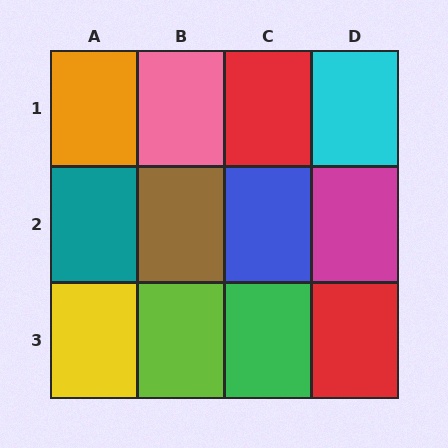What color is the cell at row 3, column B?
Lime.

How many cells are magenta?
1 cell is magenta.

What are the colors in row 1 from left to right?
Orange, pink, red, cyan.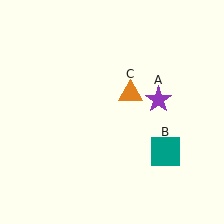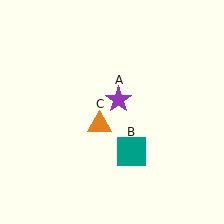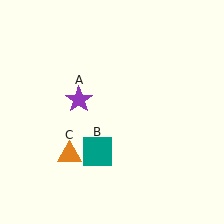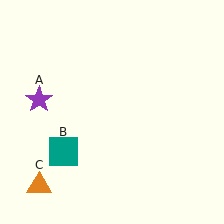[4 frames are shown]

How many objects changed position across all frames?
3 objects changed position: purple star (object A), teal square (object B), orange triangle (object C).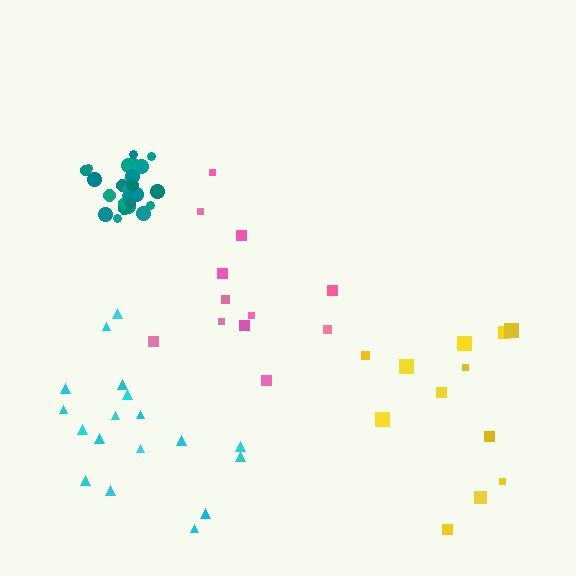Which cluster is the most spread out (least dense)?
Yellow.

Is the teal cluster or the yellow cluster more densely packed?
Teal.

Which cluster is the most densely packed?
Teal.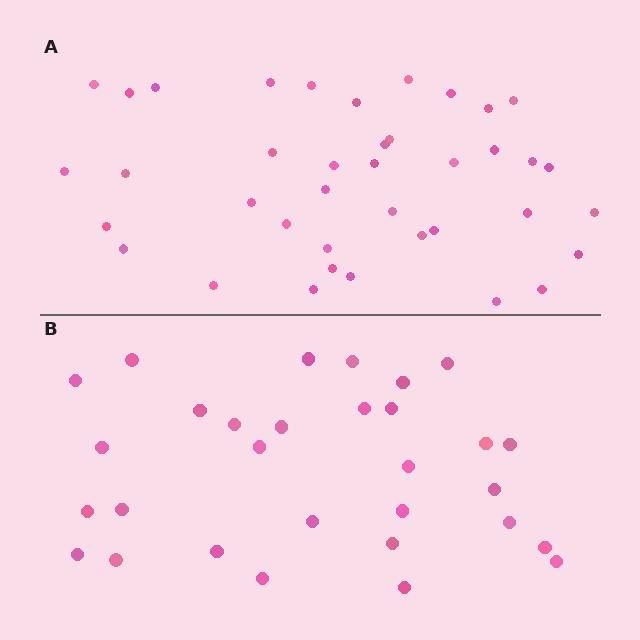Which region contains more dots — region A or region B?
Region A (the top region) has more dots.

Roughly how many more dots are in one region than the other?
Region A has roughly 8 or so more dots than region B.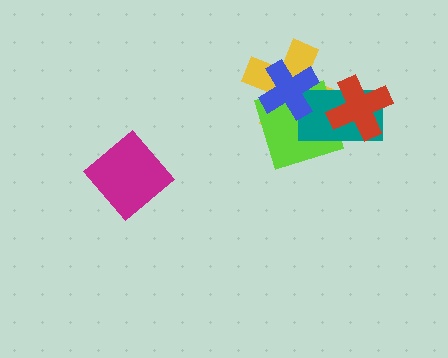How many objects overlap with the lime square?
3 objects overlap with the lime square.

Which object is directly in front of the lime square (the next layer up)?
The teal rectangle is directly in front of the lime square.